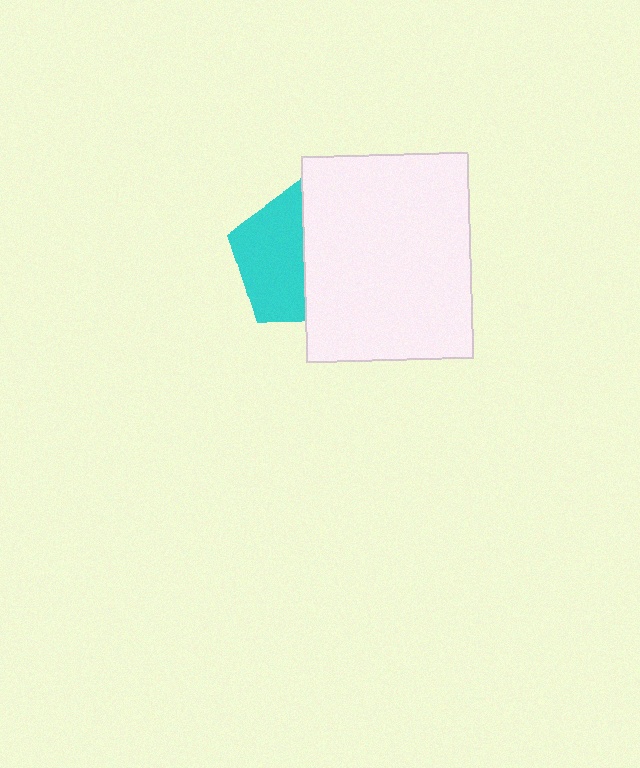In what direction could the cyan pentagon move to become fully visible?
The cyan pentagon could move left. That would shift it out from behind the white rectangle entirely.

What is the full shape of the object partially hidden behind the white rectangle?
The partially hidden object is a cyan pentagon.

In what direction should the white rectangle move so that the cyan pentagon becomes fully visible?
The white rectangle should move right. That is the shortest direction to clear the overlap and leave the cyan pentagon fully visible.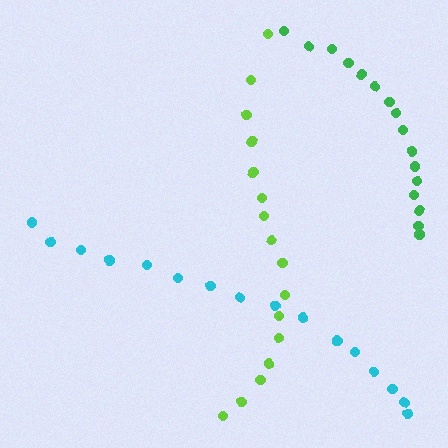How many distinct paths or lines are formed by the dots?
There are 3 distinct paths.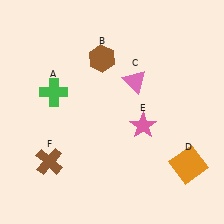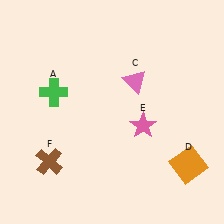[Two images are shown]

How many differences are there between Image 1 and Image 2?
There is 1 difference between the two images.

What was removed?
The brown hexagon (B) was removed in Image 2.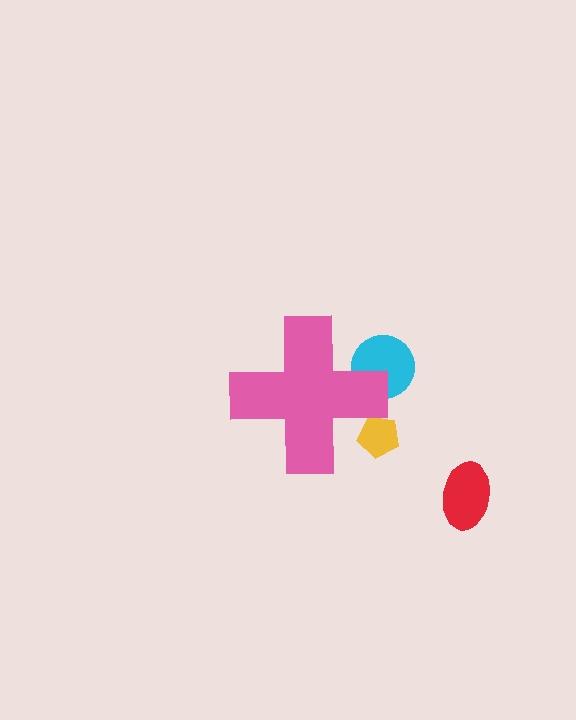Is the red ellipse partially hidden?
No, the red ellipse is fully visible.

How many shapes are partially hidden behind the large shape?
2 shapes are partially hidden.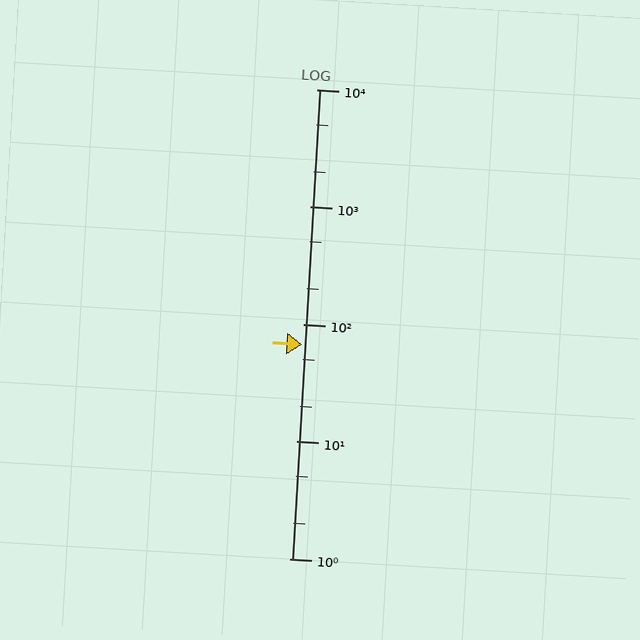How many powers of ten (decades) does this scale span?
The scale spans 4 decades, from 1 to 10000.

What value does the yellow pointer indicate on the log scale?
The pointer indicates approximately 67.